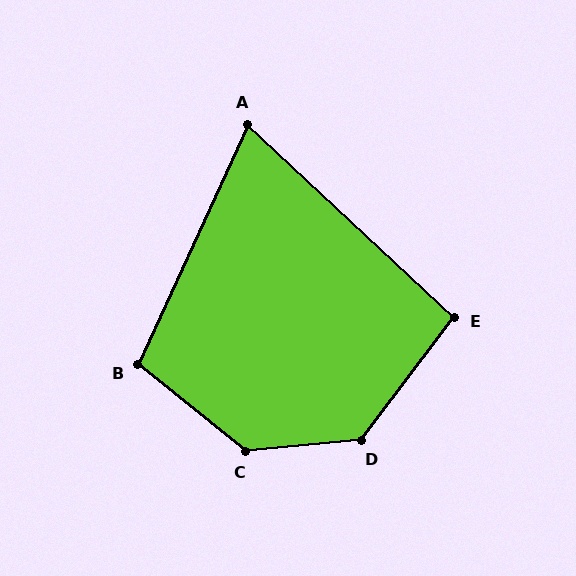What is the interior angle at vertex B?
Approximately 104 degrees (obtuse).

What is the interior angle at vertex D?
Approximately 133 degrees (obtuse).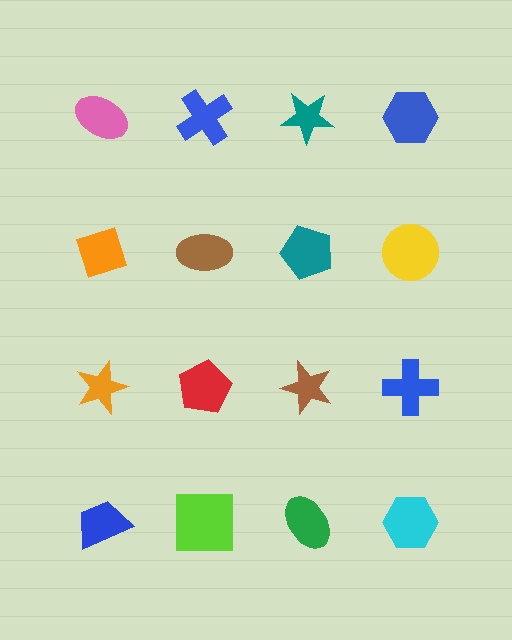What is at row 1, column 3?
A teal star.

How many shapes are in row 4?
4 shapes.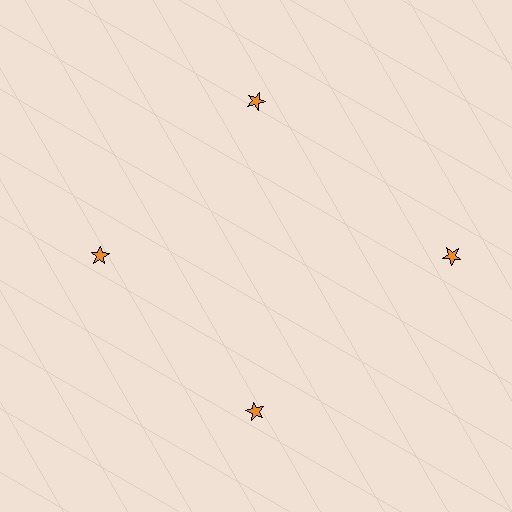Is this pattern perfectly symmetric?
No. The 4 orange stars are arranged in a ring, but one element near the 3 o'clock position is pushed outward from the center, breaking the 4-fold rotational symmetry.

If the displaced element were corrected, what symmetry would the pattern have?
It would have 4-fold rotational symmetry — the pattern would map onto itself every 90 degrees.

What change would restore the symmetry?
The symmetry would be restored by moving it inward, back onto the ring so that all 4 stars sit at equal angles and equal distance from the center.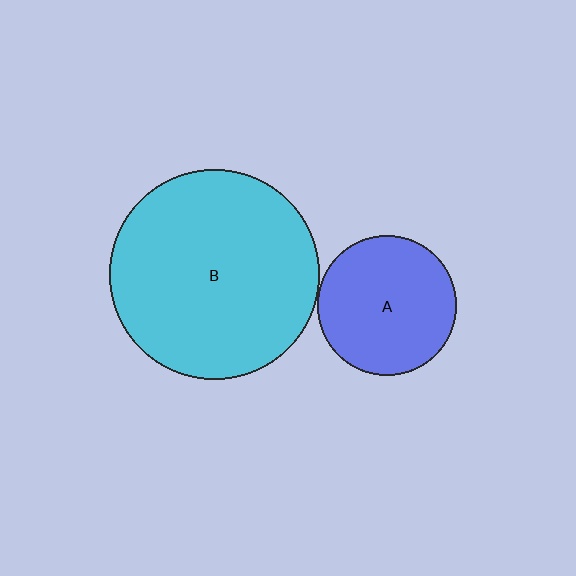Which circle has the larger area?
Circle B (cyan).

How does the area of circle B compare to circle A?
Approximately 2.3 times.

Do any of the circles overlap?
No, none of the circles overlap.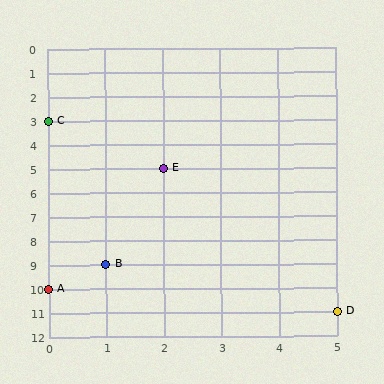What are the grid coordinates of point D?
Point D is at grid coordinates (5, 11).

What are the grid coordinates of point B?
Point B is at grid coordinates (1, 9).